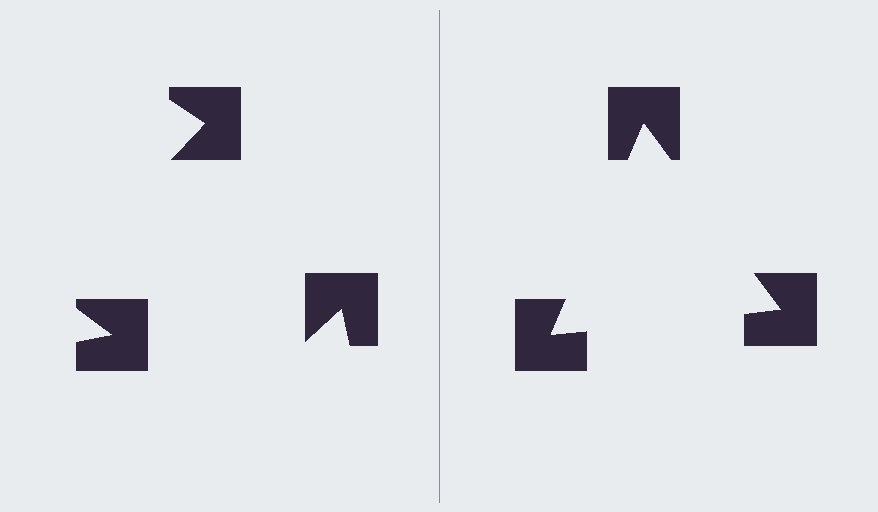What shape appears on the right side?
An illusory triangle.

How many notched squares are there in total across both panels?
6 — 3 on each side.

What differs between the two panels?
The notched squares are positioned identically on both sides; only the wedge orientations differ. On the right they align to a triangle; on the left they are misaligned.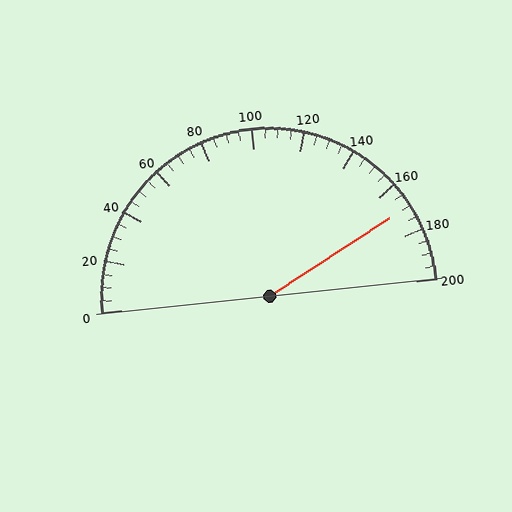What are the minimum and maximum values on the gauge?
The gauge ranges from 0 to 200.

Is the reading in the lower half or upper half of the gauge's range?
The reading is in the upper half of the range (0 to 200).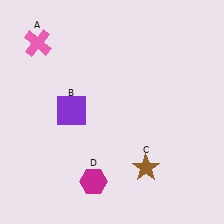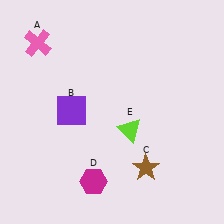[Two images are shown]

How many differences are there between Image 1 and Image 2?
There is 1 difference between the two images.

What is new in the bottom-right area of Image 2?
A lime triangle (E) was added in the bottom-right area of Image 2.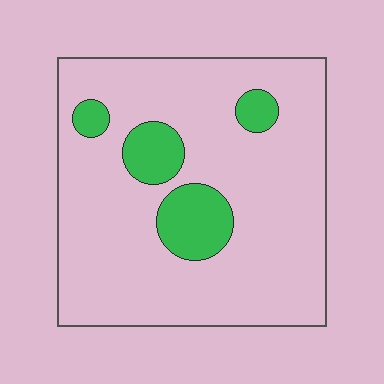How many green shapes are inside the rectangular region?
4.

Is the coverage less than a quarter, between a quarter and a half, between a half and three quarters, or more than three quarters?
Less than a quarter.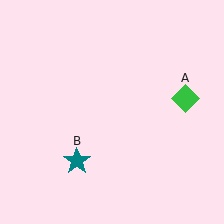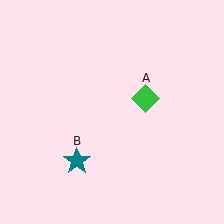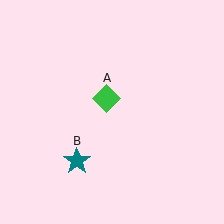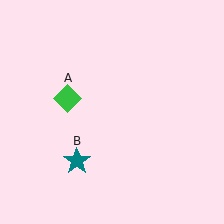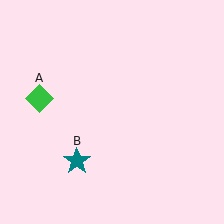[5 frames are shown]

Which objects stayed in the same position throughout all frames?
Teal star (object B) remained stationary.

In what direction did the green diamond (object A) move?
The green diamond (object A) moved left.